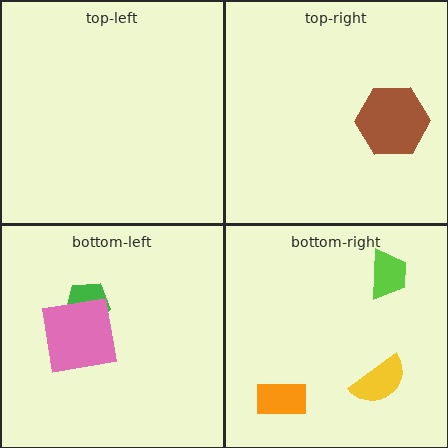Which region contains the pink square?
The bottom-left region.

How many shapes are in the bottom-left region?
2.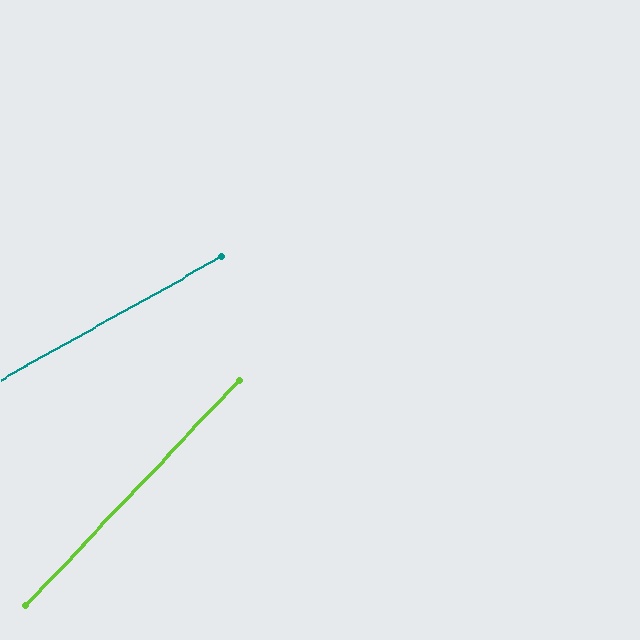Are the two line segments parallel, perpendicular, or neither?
Neither parallel nor perpendicular — they differ by about 17°.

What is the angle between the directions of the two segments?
Approximately 17 degrees.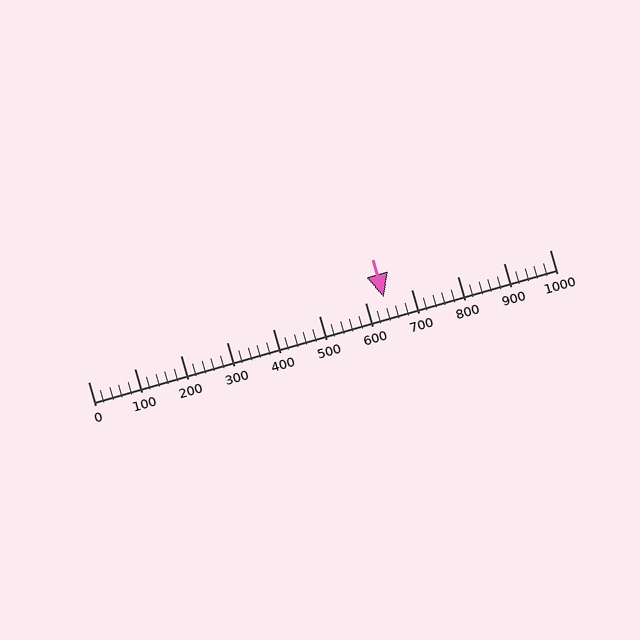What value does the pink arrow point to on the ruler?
The pink arrow points to approximately 640.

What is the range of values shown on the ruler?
The ruler shows values from 0 to 1000.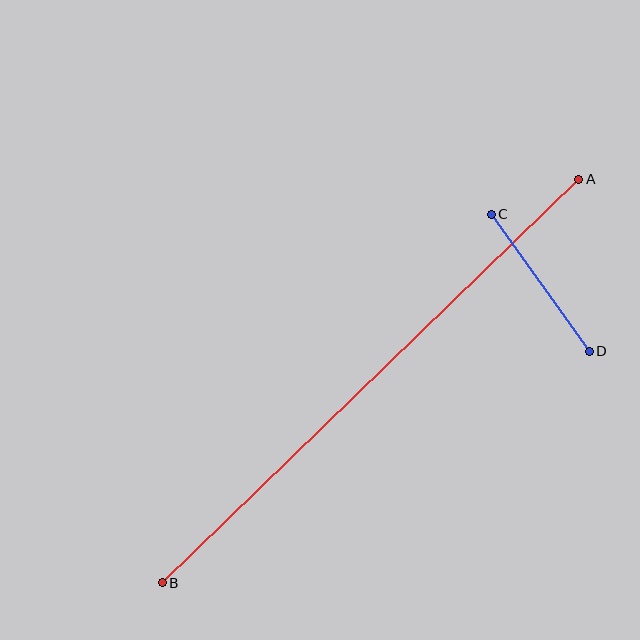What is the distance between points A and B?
The distance is approximately 580 pixels.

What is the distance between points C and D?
The distance is approximately 168 pixels.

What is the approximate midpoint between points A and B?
The midpoint is at approximately (371, 381) pixels.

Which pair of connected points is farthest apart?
Points A and B are farthest apart.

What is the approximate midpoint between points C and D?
The midpoint is at approximately (540, 283) pixels.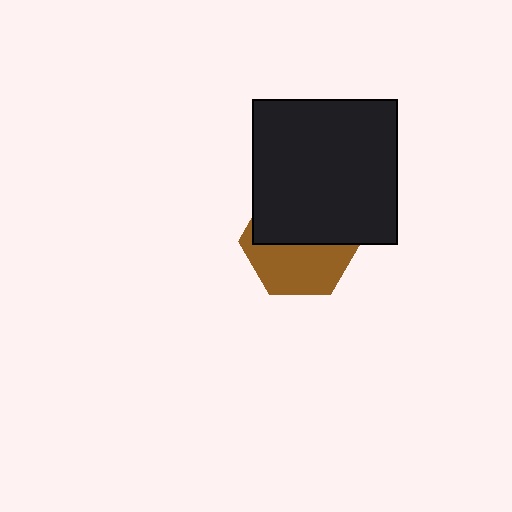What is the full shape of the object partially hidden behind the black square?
The partially hidden object is a brown hexagon.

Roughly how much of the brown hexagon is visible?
About half of it is visible (roughly 47%).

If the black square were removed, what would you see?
You would see the complete brown hexagon.